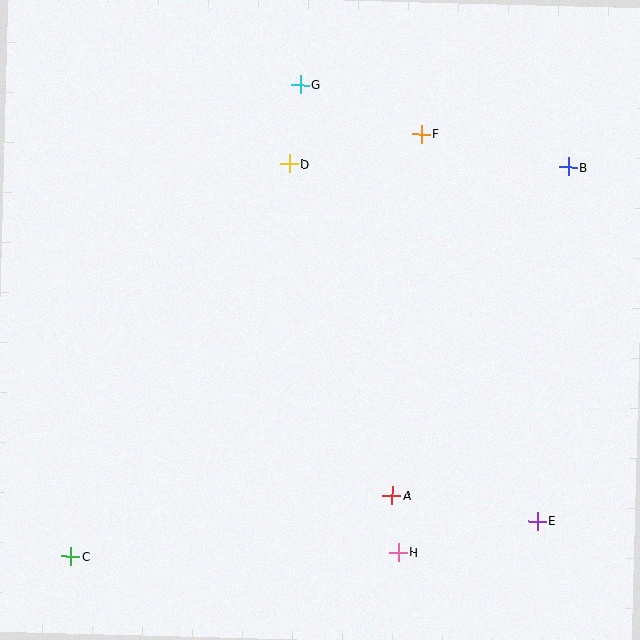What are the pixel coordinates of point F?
Point F is at (421, 134).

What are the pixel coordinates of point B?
Point B is at (568, 167).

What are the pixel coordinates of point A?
Point A is at (392, 496).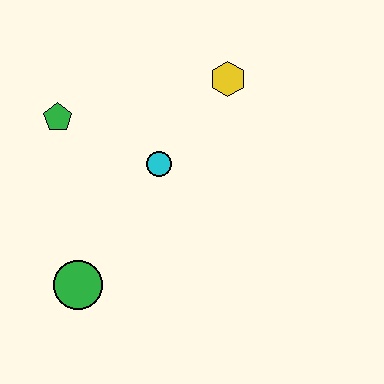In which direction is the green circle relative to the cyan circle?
The green circle is below the cyan circle.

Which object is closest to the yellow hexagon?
The cyan circle is closest to the yellow hexagon.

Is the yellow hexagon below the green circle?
No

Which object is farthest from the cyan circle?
The green circle is farthest from the cyan circle.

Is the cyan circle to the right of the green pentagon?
Yes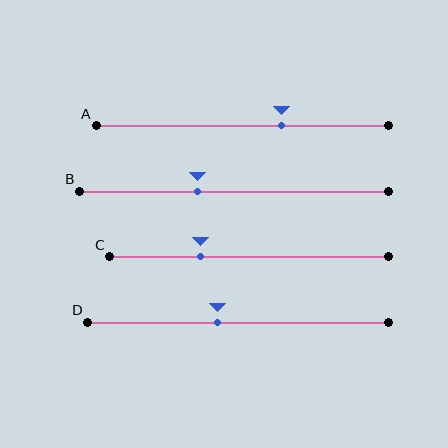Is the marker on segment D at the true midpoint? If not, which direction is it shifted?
No, the marker on segment D is shifted to the left by about 7% of the segment length.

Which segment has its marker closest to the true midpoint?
Segment D has its marker closest to the true midpoint.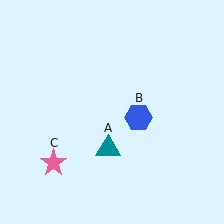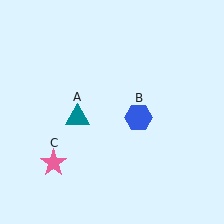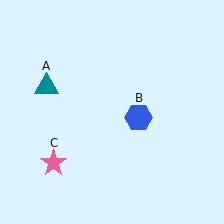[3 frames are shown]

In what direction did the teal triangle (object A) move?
The teal triangle (object A) moved up and to the left.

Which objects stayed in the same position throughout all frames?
Blue hexagon (object B) and pink star (object C) remained stationary.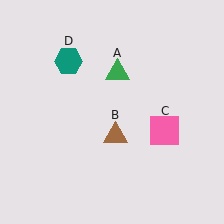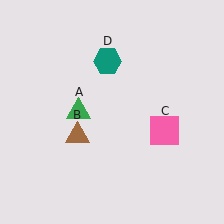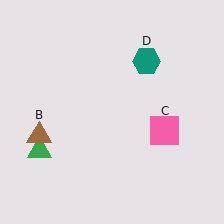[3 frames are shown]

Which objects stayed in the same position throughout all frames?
Pink square (object C) remained stationary.